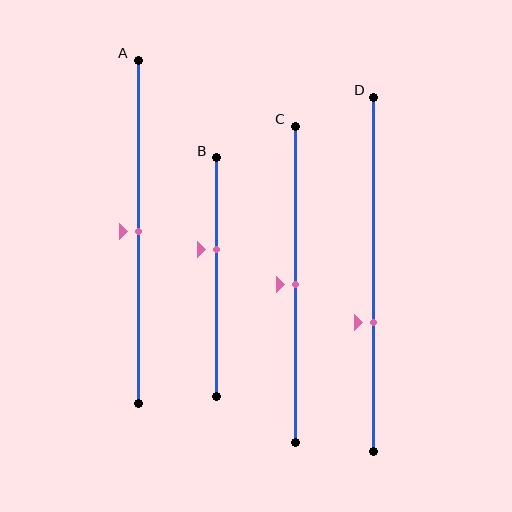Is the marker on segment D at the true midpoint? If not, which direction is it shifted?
No, the marker on segment D is shifted downward by about 14% of the segment length.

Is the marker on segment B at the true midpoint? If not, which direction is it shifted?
No, the marker on segment B is shifted upward by about 12% of the segment length.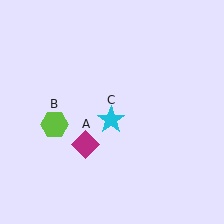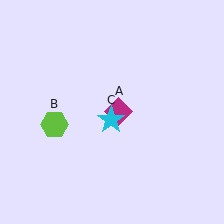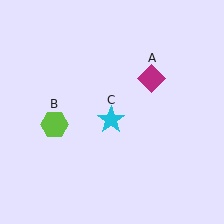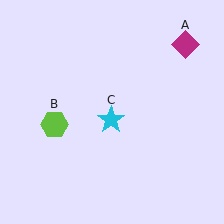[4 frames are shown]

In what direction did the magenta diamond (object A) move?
The magenta diamond (object A) moved up and to the right.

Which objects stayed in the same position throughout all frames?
Lime hexagon (object B) and cyan star (object C) remained stationary.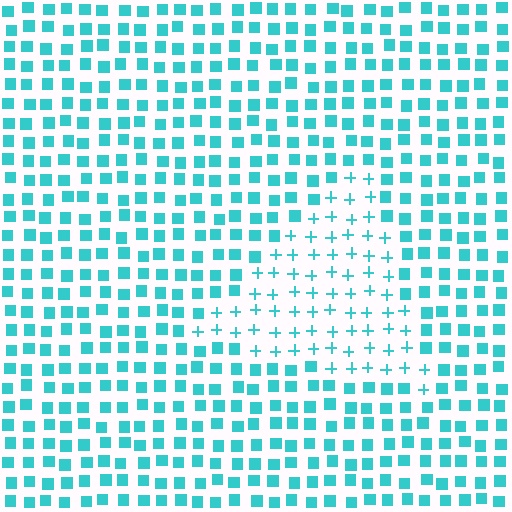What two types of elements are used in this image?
The image uses plus signs inside the triangle region and squares outside it.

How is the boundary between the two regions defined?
The boundary is defined by a change in element shape: plus signs inside vs. squares outside. All elements share the same color and spacing.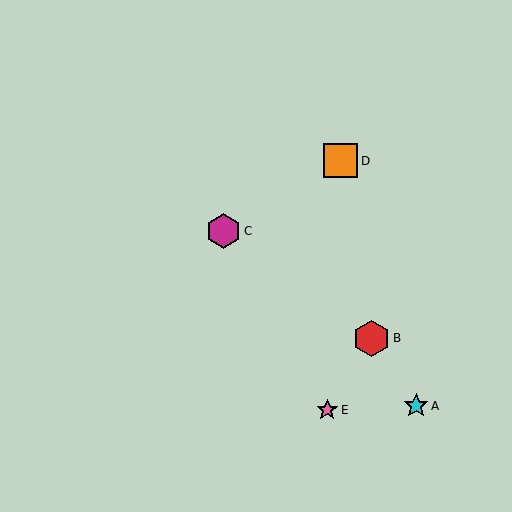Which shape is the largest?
The red hexagon (labeled B) is the largest.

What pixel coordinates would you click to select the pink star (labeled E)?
Click at (327, 410) to select the pink star E.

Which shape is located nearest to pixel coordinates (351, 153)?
The orange square (labeled D) at (341, 161) is nearest to that location.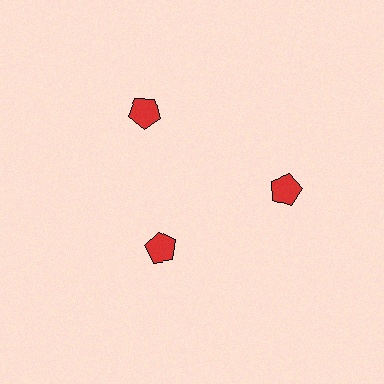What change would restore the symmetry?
The symmetry would be restored by moving it outward, back onto the ring so that all 3 pentagons sit at equal angles and equal distance from the center.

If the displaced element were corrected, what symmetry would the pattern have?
It would have 3-fold rotational symmetry — the pattern would map onto itself every 120 degrees.